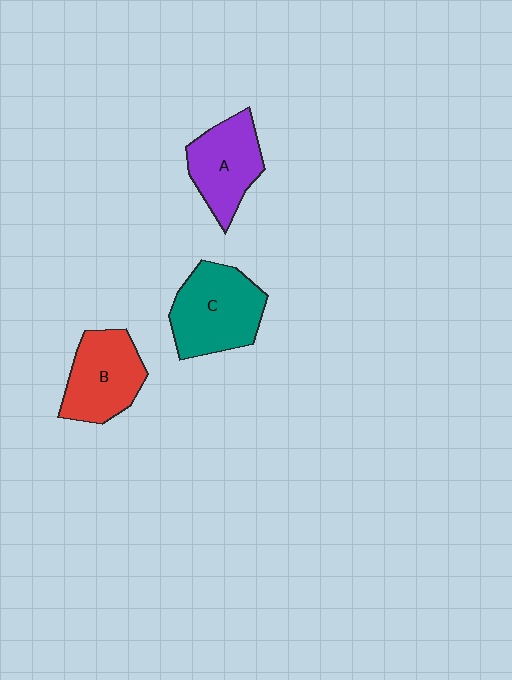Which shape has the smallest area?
Shape A (purple).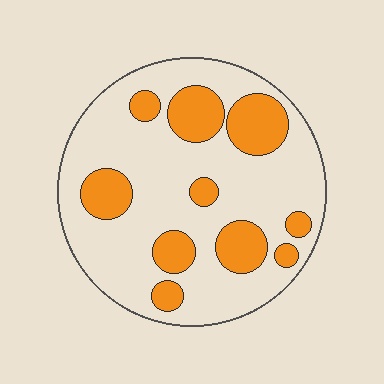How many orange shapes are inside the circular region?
10.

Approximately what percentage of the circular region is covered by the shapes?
Approximately 25%.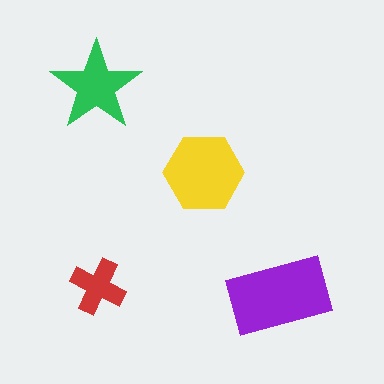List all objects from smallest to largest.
The red cross, the green star, the yellow hexagon, the purple rectangle.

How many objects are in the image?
There are 4 objects in the image.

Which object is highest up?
The green star is topmost.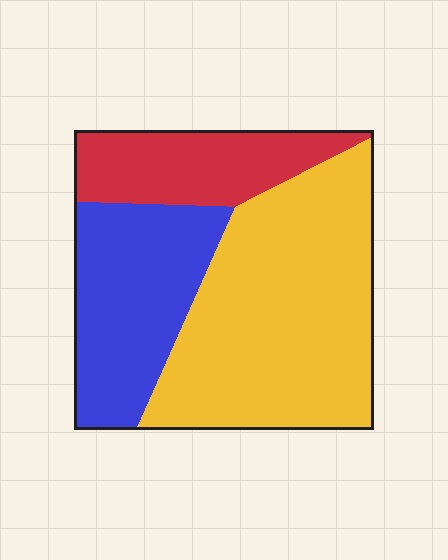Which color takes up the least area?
Red, at roughly 20%.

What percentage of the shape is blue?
Blue takes up about one quarter (1/4) of the shape.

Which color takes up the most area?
Yellow, at roughly 50%.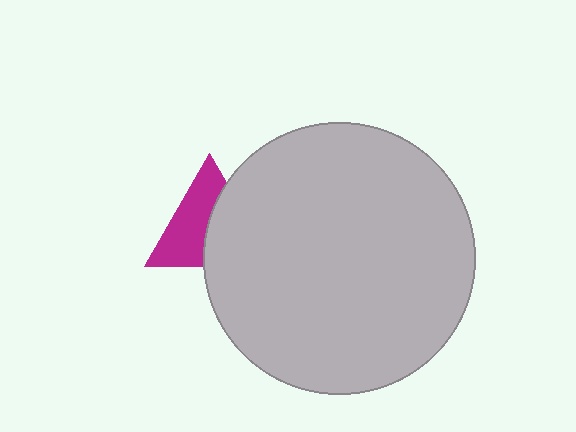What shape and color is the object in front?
The object in front is a light gray circle.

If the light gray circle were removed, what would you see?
You would see the complete magenta triangle.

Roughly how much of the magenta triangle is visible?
About half of it is visible (roughly 53%).